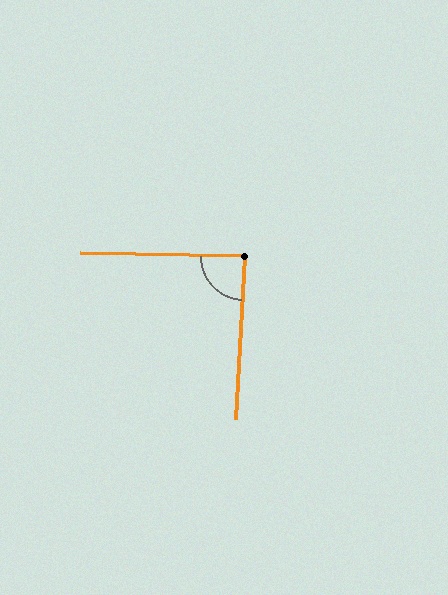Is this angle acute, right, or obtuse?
It is approximately a right angle.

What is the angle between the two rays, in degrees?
Approximately 88 degrees.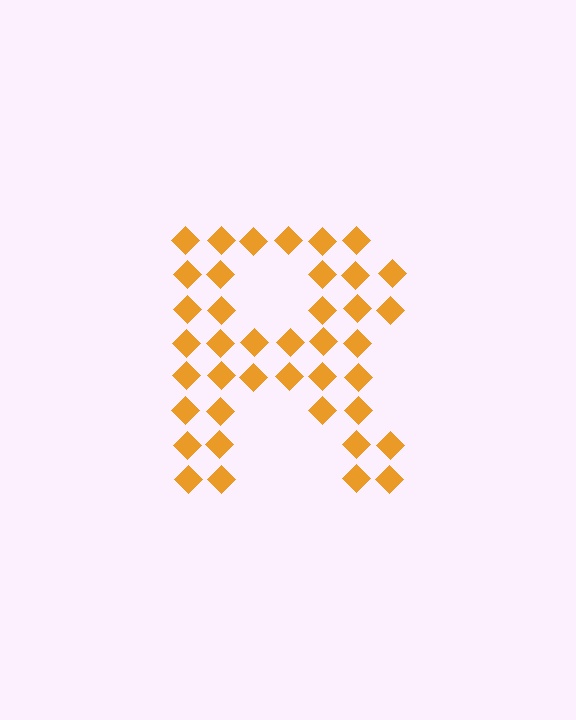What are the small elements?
The small elements are diamonds.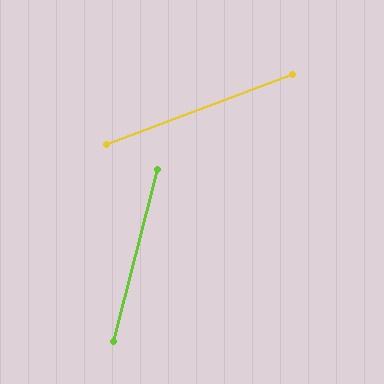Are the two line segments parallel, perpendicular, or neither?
Neither parallel nor perpendicular — they differ by about 55°.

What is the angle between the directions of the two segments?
Approximately 55 degrees.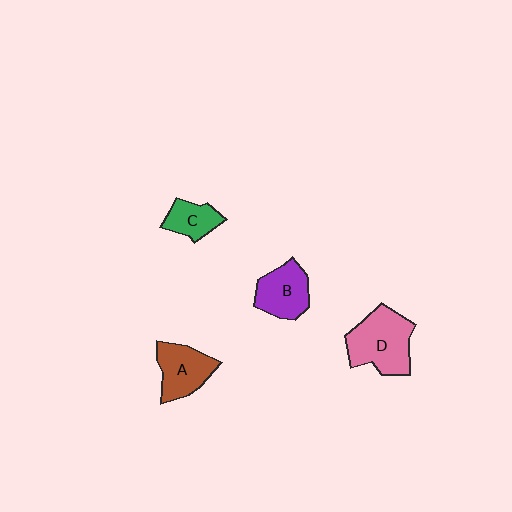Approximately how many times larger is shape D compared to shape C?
Approximately 2.1 times.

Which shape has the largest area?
Shape D (pink).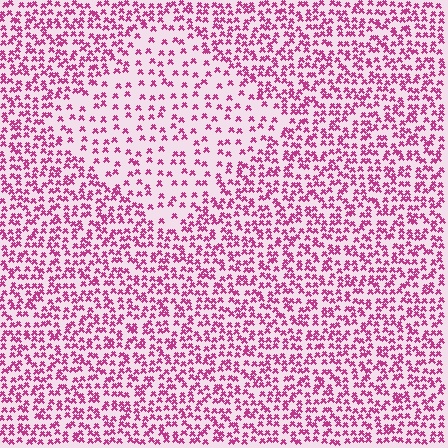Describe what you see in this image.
The image contains small magenta elements arranged at two different densities. A diamond-shaped region is visible where the elements are less densely packed than the surrounding area.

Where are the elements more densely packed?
The elements are more densely packed outside the diamond boundary.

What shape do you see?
I see a diamond.